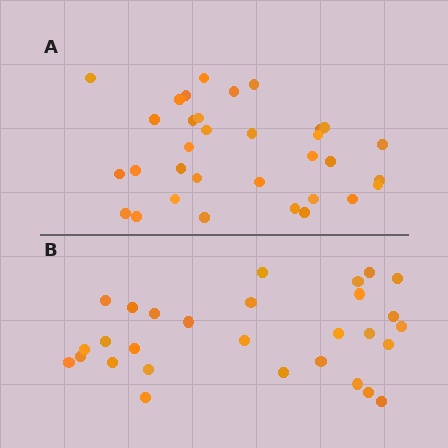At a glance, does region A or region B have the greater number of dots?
Region A (the top region) has more dots.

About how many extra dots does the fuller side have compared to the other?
Region A has about 4 more dots than region B.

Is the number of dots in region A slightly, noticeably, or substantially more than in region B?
Region A has only slightly more — the two regions are fairly close. The ratio is roughly 1.1 to 1.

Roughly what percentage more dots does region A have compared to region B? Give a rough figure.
About 15% more.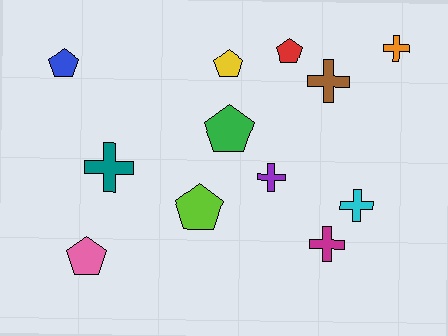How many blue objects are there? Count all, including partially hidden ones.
There is 1 blue object.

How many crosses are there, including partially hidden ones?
There are 6 crosses.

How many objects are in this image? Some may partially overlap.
There are 12 objects.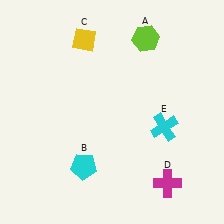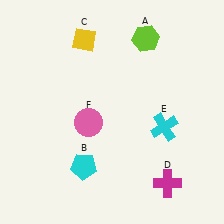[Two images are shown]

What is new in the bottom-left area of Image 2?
A pink circle (F) was added in the bottom-left area of Image 2.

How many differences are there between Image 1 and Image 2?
There is 1 difference between the two images.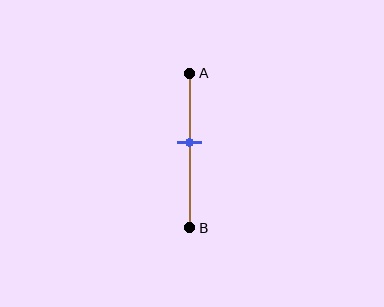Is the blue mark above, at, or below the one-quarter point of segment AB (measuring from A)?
The blue mark is below the one-quarter point of segment AB.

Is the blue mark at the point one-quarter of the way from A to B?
No, the mark is at about 45% from A, not at the 25% one-quarter point.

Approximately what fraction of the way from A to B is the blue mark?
The blue mark is approximately 45% of the way from A to B.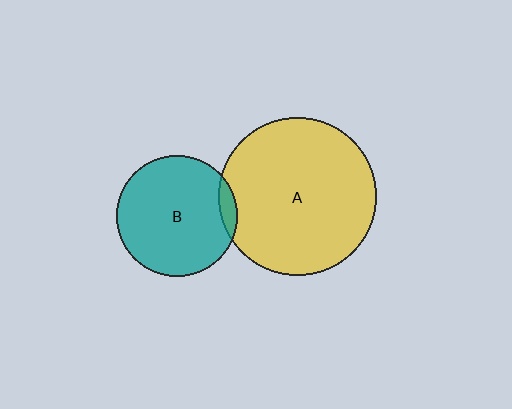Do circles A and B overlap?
Yes.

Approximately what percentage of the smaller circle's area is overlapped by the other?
Approximately 5%.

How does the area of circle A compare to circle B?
Approximately 1.7 times.